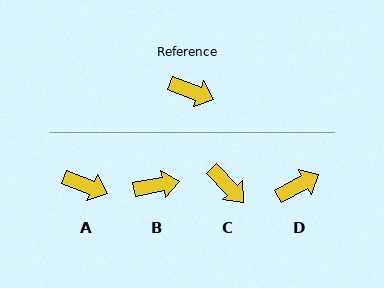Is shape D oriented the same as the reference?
No, it is off by about 50 degrees.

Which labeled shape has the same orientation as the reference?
A.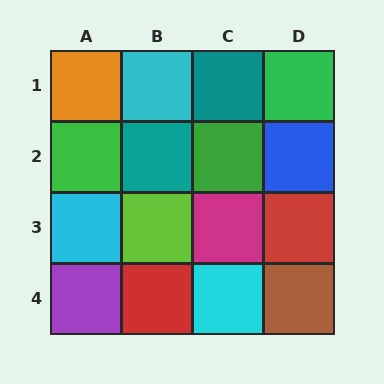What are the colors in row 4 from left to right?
Purple, red, cyan, brown.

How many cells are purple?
1 cell is purple.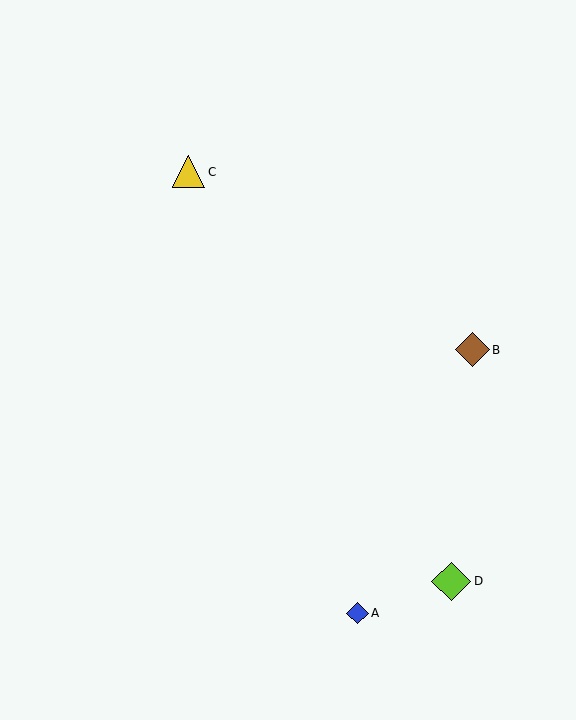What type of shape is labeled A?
Shape A is a blue diamond.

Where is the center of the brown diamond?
The center of the brown diamond is at (473, 350).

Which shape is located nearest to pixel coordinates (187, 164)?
The yellow triangle (labeled C) at (189, 172) is nearest to that location.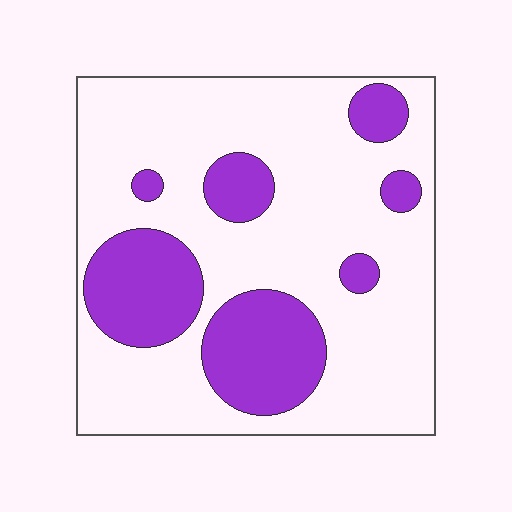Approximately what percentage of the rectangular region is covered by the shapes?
Approximately 25%.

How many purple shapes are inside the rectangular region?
7.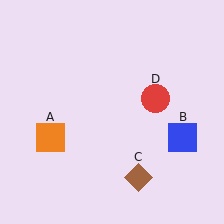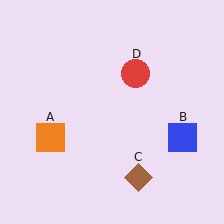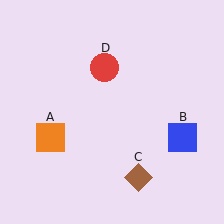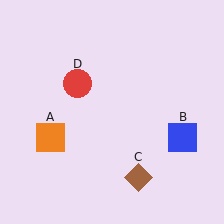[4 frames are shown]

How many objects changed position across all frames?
1 object changed position: red circle (object D).